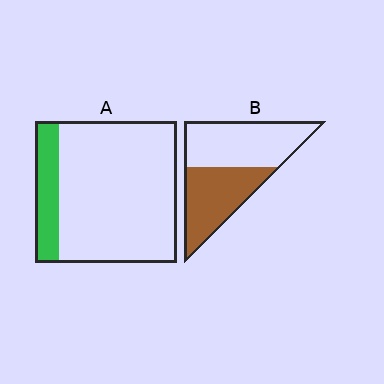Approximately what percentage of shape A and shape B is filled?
A is approximately 15% and B is approximately 45%.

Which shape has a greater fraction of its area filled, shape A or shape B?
Shape B.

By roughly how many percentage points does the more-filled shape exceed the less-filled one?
By roughly 30 percentage points (B over A).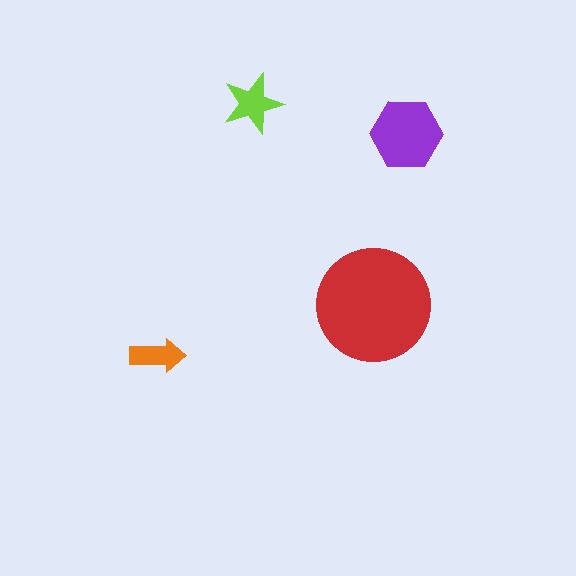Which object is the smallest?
The orange arrow.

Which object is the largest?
The red circle.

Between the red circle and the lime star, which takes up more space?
The red circle.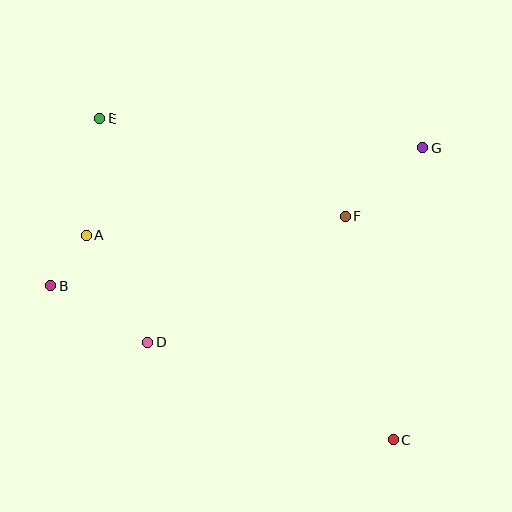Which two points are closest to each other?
Points A and B are closest to each other.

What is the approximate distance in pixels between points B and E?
The distance between B and E is approximately 175 pixels.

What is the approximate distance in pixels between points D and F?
The distance between D and F is approximately 234 pixels.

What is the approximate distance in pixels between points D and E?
The distance between D and E is approximately 228 pixels.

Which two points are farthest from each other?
Points C and E are farthest from each other.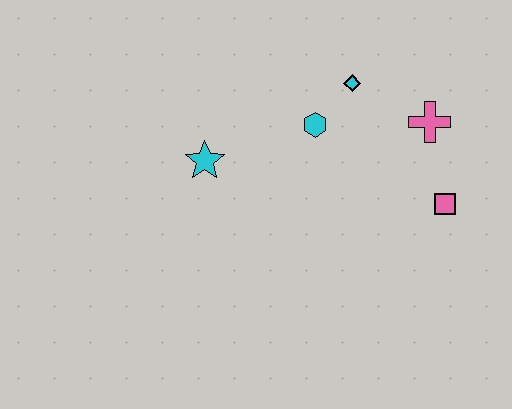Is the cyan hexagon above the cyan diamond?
No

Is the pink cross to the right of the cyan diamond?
Yes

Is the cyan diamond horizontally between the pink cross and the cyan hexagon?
Yes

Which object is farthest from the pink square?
The cyan star is farthest from the pink square.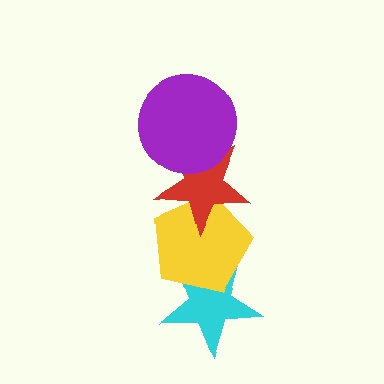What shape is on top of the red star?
The purple circle is on top of the red star.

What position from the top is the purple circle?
The purple circle is 1st from the top.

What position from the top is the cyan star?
The cyan star is 4th from the top.